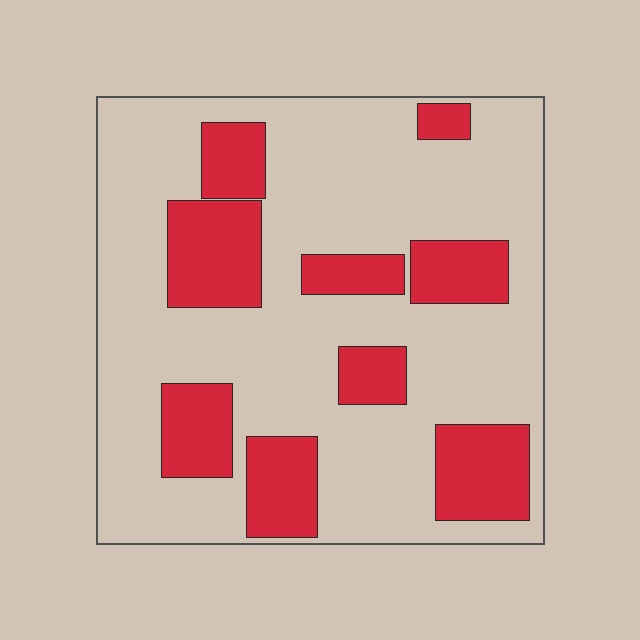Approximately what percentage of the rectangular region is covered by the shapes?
Approximately 25%.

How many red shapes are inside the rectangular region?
9.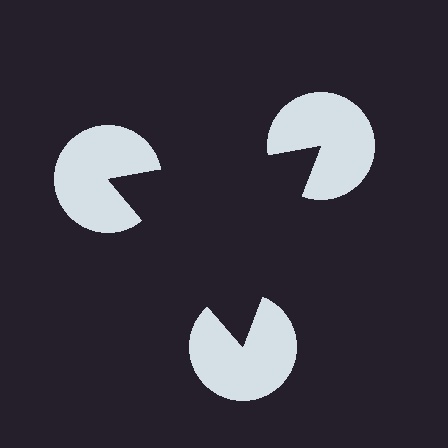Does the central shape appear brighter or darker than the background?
It typically appears slightly darker than the background, even though no actual brightness change is drawn.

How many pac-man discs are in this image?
There are 3 — one at each vertex of the illusory triangle.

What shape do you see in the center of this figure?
An illusory triangle — its edges are inferred from the aligned wedge cuts in the pac-man discs, not physically drawn.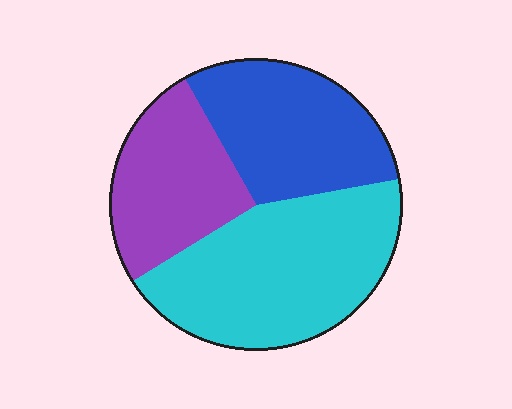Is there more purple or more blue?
Blue.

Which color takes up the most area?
Cyan, at roughly 45%.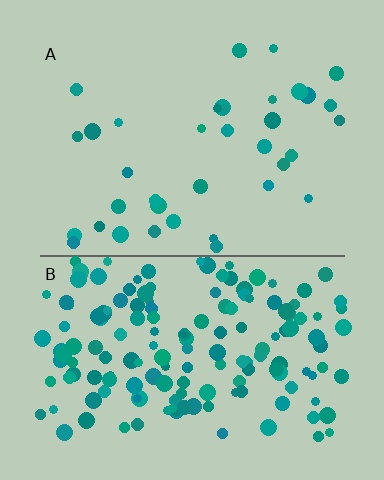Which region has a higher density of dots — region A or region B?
B (the bottom).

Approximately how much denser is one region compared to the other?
Approximately 4.3× — region B over region A.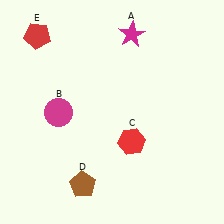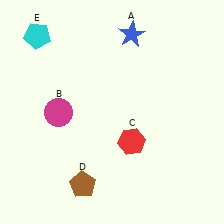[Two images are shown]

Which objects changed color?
A changed from magenta to blue. E changed from red to cyan.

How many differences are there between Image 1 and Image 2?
There are 2 differences between the two images.